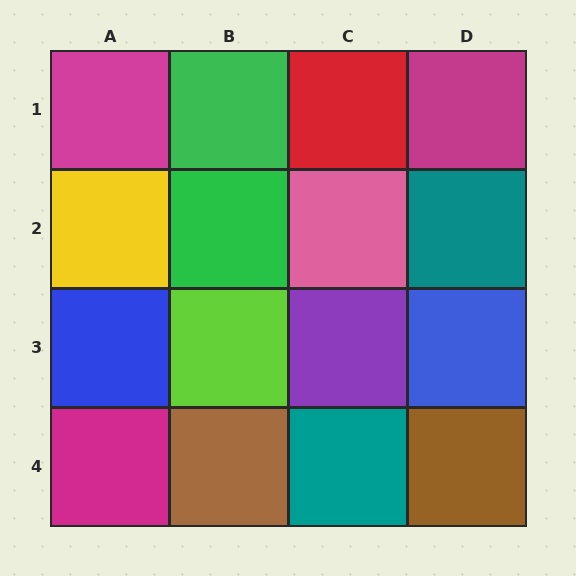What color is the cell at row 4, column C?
Teal.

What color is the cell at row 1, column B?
Green.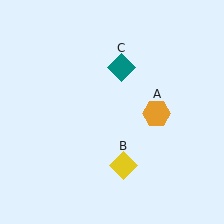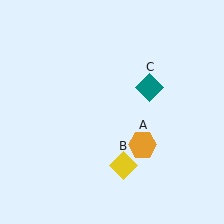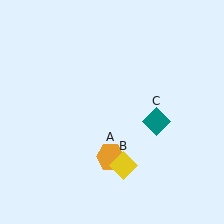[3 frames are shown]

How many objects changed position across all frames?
2 objects changed position: orange hexagon (object A), teal diamond (object C).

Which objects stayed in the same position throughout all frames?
Yellow diamond (object B) remained stationary.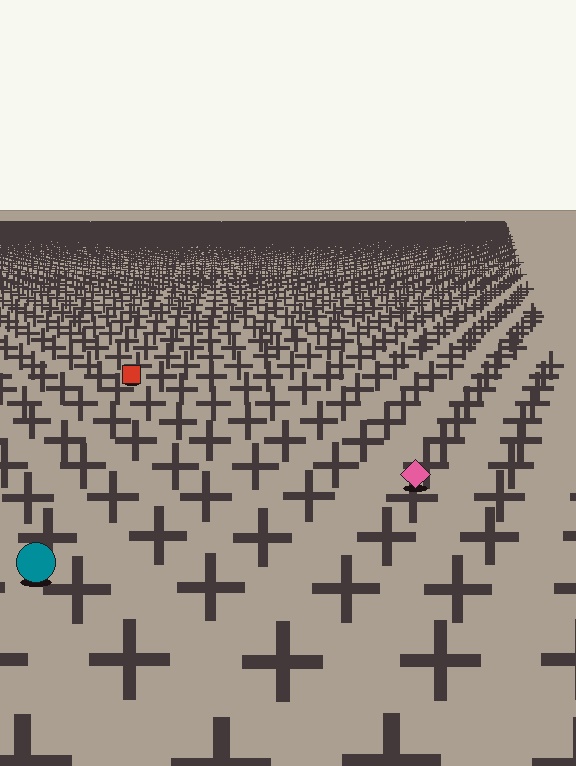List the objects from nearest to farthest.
From nearest to farthest: the teal circle, the pink diamond, the red square.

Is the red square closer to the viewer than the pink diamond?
No. The pink diamond is closer — you can tell from the texture gradient: the ground texture is coarser near it.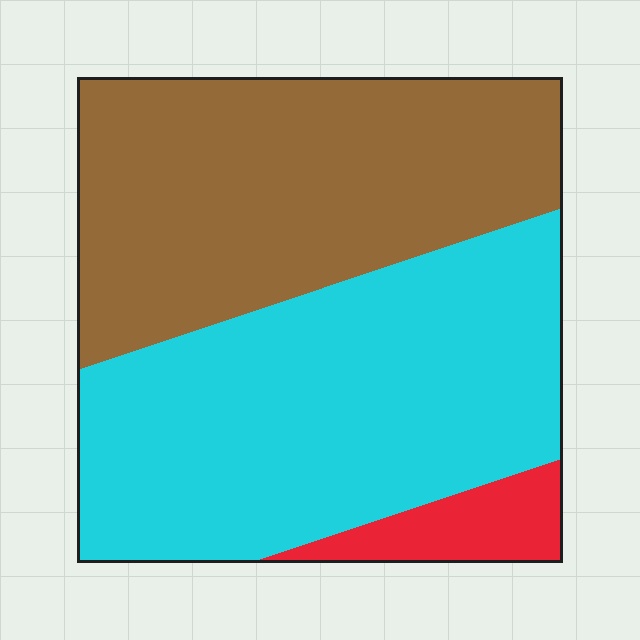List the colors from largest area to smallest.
From largest to smallest: cyan, brown, red.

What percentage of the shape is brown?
Brown covers around 45% of the shape.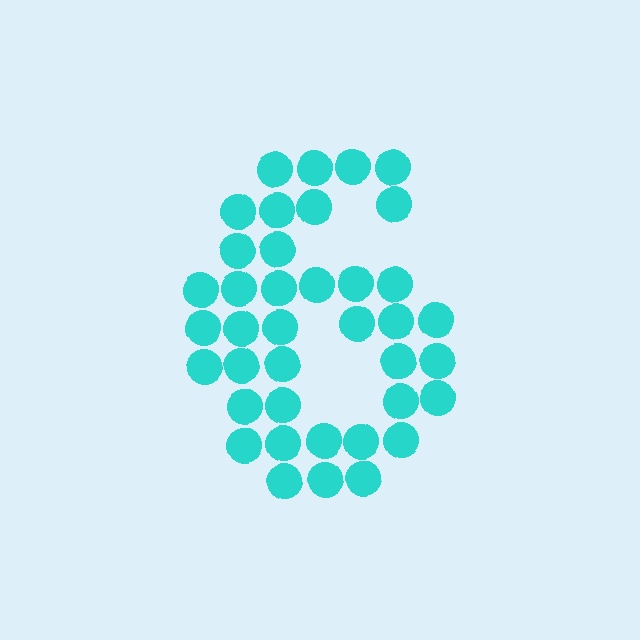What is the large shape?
The large shape is the digit 6.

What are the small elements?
The small elements are circles.